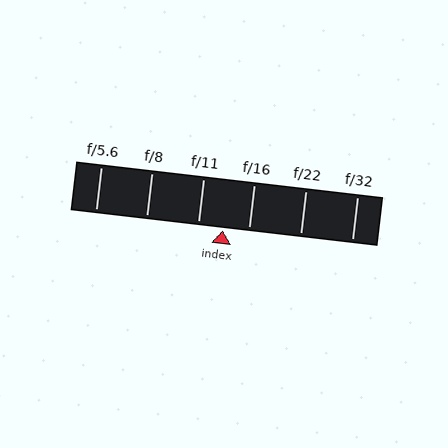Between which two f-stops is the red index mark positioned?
The index mark is between f/11 and f/16.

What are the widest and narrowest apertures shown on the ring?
The widest aperture shown is f/5.6 and the narrowest is f/32.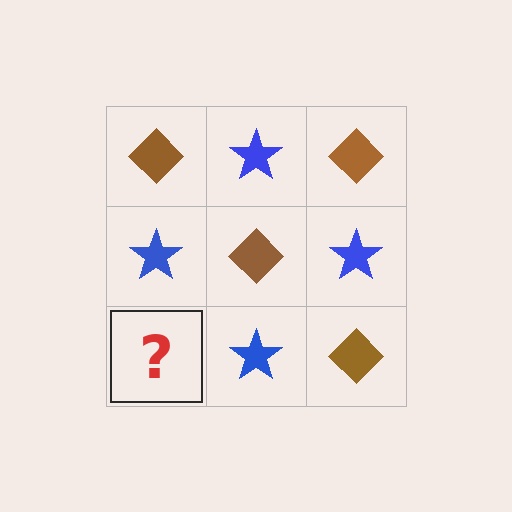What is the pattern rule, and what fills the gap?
The rule is that it alternates brown diamond and blue star in a checkerboard pattern. The gap should be filled with a brown diamond.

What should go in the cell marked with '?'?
The missing cell should contain a brown diamond.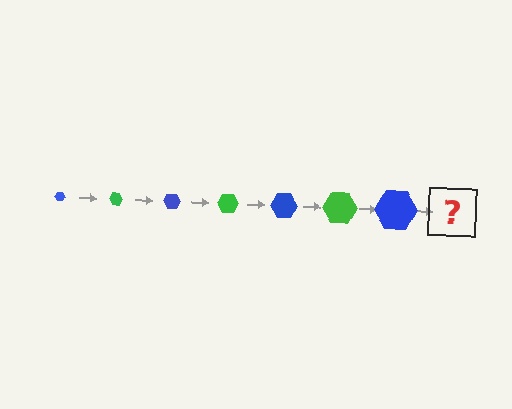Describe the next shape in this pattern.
It should be a green hexagon, larger than the previous one.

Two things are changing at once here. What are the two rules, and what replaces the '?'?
The two rules are that the hexagon grows larger each step and the color cycles through blue and green. The '?' should be a green hexagon, larger than the previous one.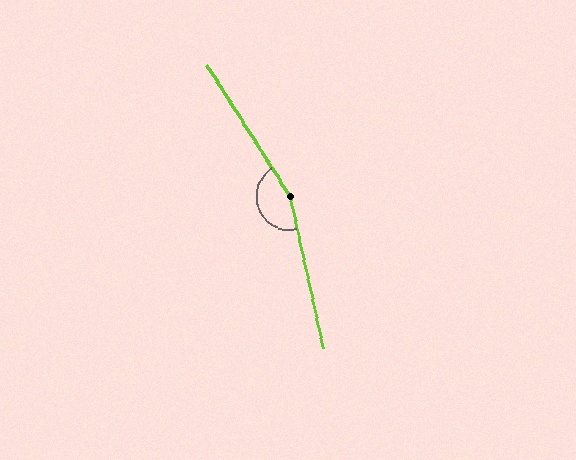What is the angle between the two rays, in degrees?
Approximately 160 degrees.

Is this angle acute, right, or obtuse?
It is obtuse.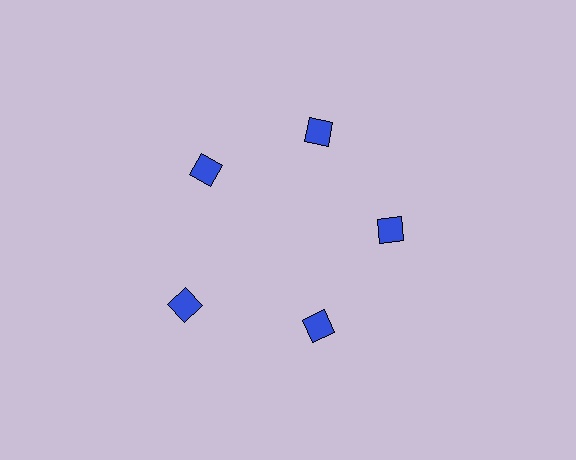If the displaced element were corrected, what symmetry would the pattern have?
It would have 5-fold rotational symmetry — the pattern would map onto itself every 72 degrees.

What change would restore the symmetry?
The symmetry would be restored by moving it inward, back onto the ring so that all 5 diamonds sit at equal angles and equal distance from the center.